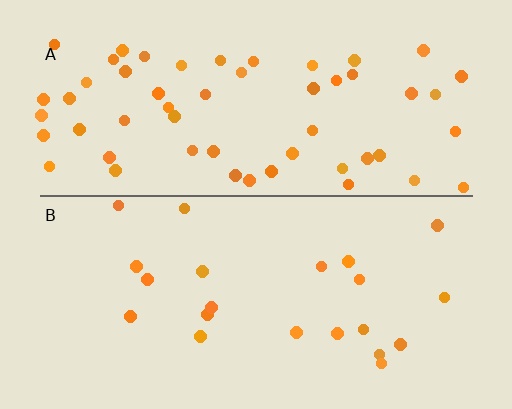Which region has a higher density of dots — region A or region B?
A (the top).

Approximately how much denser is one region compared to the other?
Approximately 2.6× — region A over region B.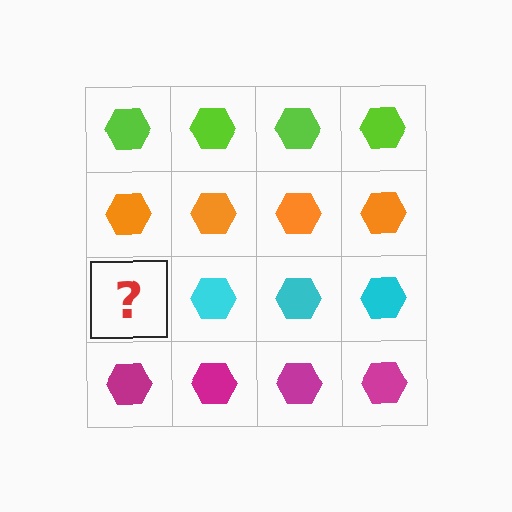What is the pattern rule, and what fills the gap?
The rule is that each row has a consistent color. The gap should be filled with a cyan hexagon.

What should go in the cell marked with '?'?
The missing cell should contain a cyan hexagon.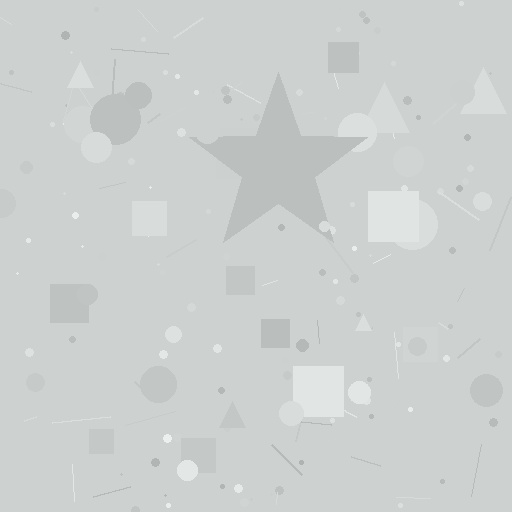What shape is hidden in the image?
A star is hidden in the image.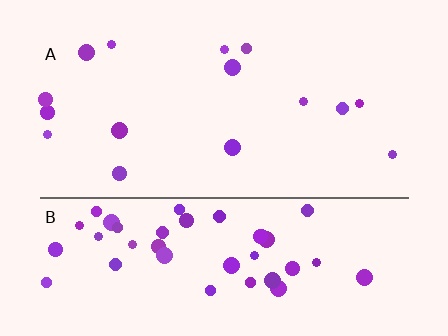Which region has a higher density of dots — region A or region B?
B (the bottom).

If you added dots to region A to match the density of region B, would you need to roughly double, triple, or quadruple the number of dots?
Approximately triple.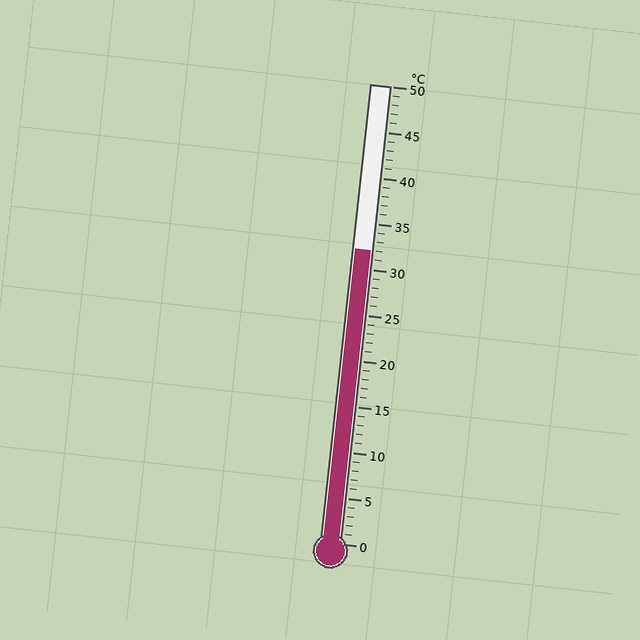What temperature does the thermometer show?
The thermometer shows approximately 32°C.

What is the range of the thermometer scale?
The thermometer scale ranges from 0°C to 50°C.